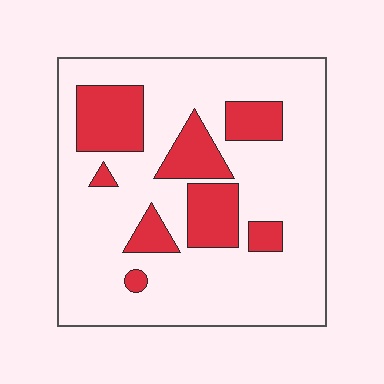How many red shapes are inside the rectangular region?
8.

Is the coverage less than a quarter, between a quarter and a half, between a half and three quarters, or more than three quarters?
Less than a quarter.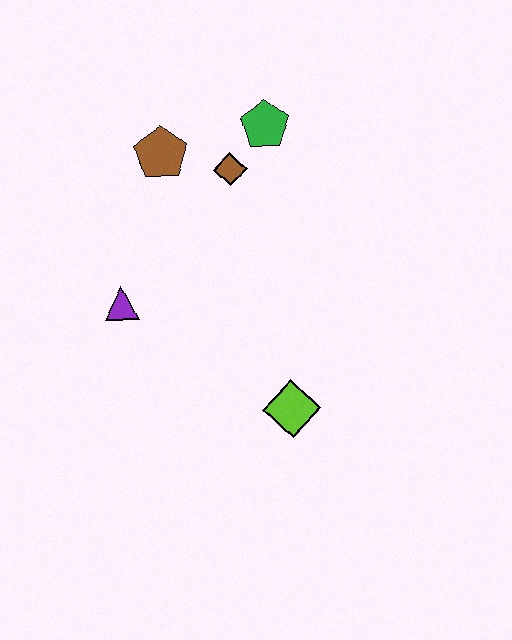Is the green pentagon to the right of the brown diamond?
Yes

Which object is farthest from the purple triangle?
The green pentagon is farthest from the purple triangle.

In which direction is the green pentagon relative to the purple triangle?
The green pentagon is above the purple triangle.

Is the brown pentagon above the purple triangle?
Yes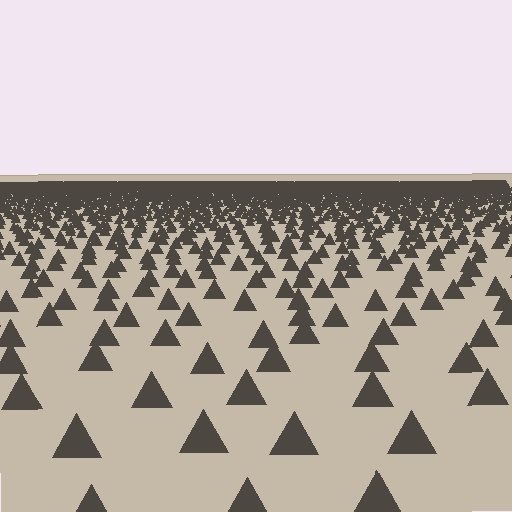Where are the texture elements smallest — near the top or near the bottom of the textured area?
Near the top.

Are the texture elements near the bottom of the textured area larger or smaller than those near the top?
Larger. Near the bottom, elements are closer to the viewer and appear at a bigger on-screen size.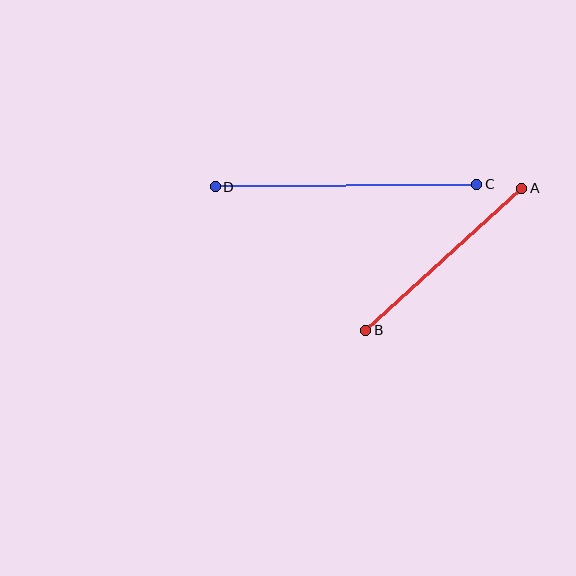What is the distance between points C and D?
The distance is approximately 261 pixels.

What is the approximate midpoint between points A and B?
The midpoint is at approximately (444, 259) pixels.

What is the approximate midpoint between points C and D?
The midpoint is at approximately (346, 185) pixels.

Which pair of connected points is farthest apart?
Points C and D are farthest apart.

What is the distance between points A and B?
The distance is approximately 211 pixels.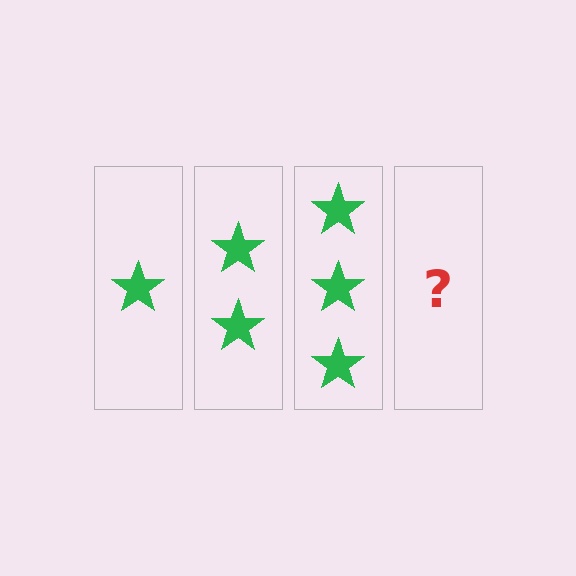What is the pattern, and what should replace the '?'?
The pattern is that each step adds one more star. The '?' should be 4 stars.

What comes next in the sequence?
The next element should be 4 stars.